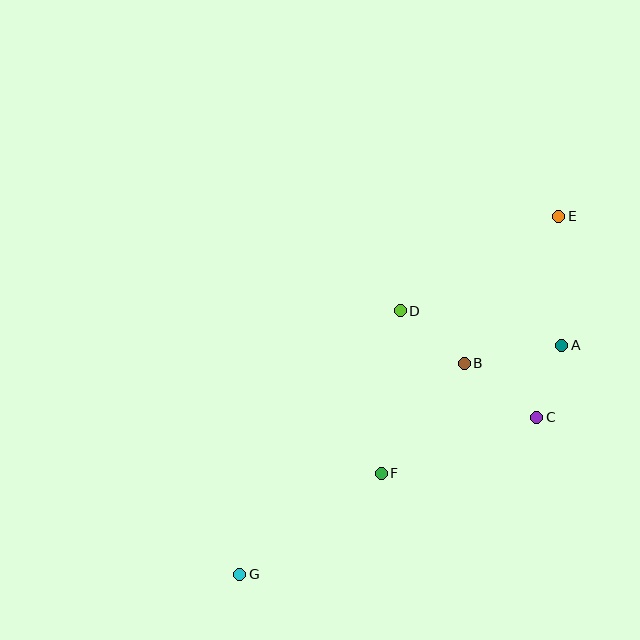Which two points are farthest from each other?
Points E and G are farthest from each other.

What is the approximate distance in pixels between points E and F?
The distance between E and F is approximately 313 pixels.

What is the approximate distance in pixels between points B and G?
The distance between B and G is approximately 308 pixels.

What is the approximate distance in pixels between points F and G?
The distance between F and G is approximately 174 pixels.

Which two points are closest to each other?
Points A and C are closest to each other.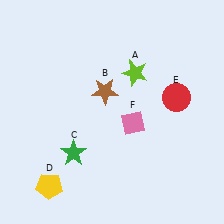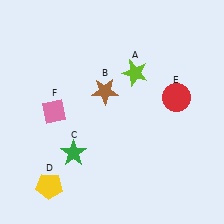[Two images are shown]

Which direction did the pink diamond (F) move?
The pink diamond (F) moved left.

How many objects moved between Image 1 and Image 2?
1 object moved between the two images.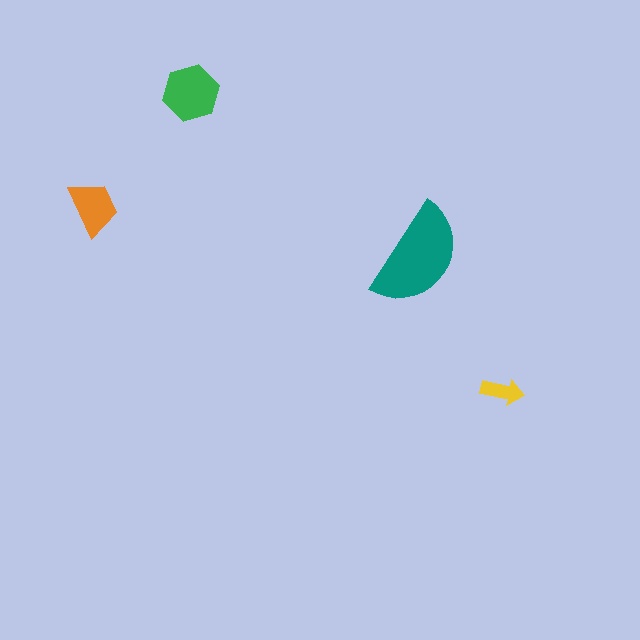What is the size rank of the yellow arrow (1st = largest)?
4th.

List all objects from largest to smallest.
The teal semicircle, the green hexagon, the orange trapezoid, the yellow arrow.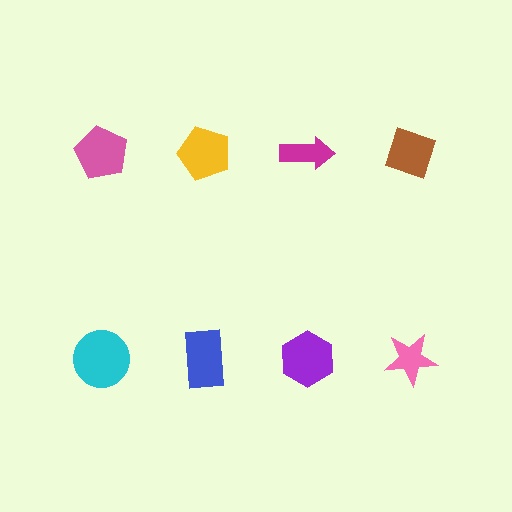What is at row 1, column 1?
A pink pentagon.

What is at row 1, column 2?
A yellow pentagon.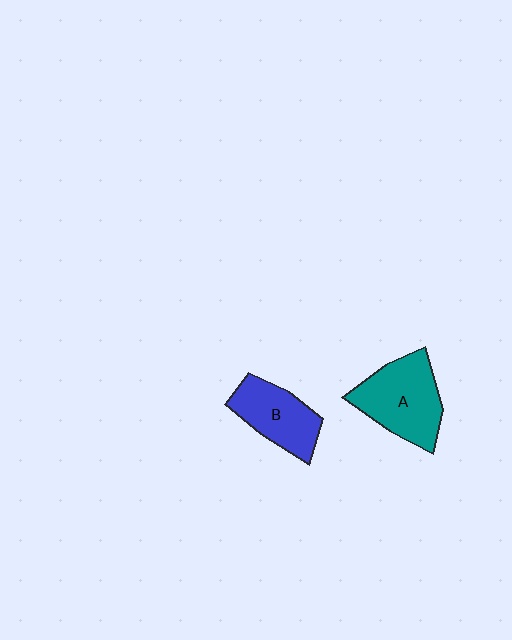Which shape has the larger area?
Shape A (teal).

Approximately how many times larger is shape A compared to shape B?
Approximately 1.3 times.